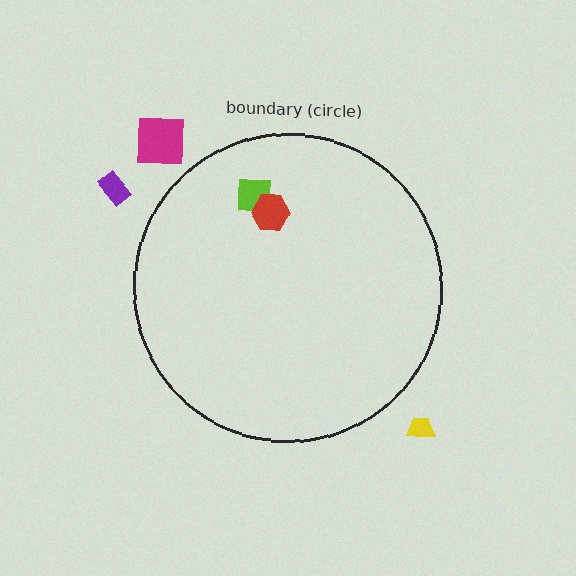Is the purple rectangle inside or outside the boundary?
Outside.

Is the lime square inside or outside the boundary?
Inside.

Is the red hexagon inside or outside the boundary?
Inside.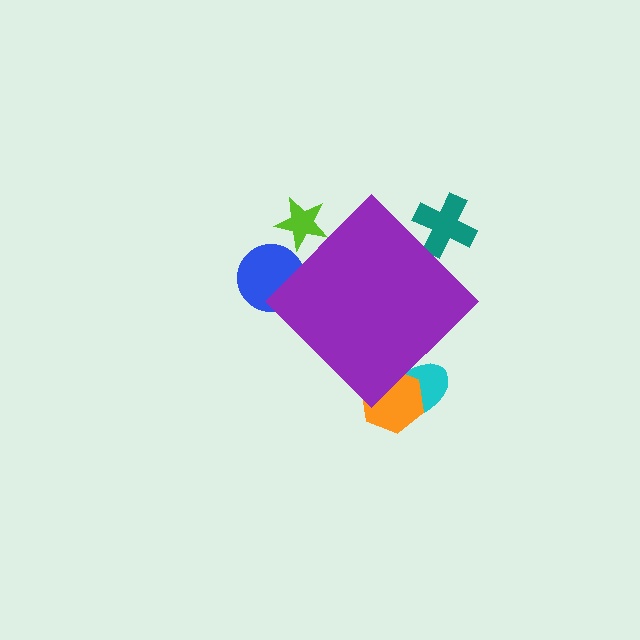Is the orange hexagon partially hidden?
Yes, the orange hexagon is partially hidden behind the purple diamond.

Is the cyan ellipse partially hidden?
Yes, the cyan ellipse is partially hidden behind the purple diamond.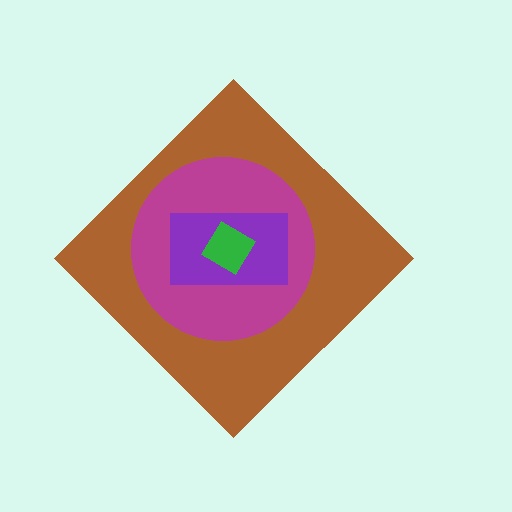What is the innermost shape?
The green diamond.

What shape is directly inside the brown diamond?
The magenta circle.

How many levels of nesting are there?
4.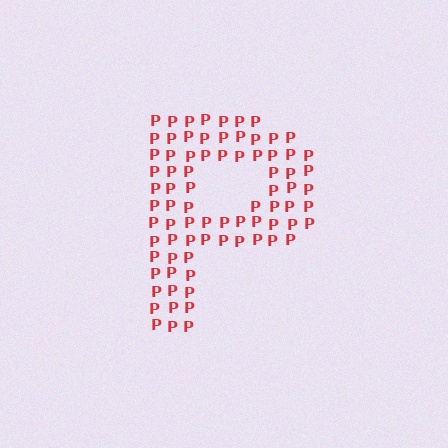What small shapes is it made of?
It is made of small letter P's.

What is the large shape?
The large shape is the letter P.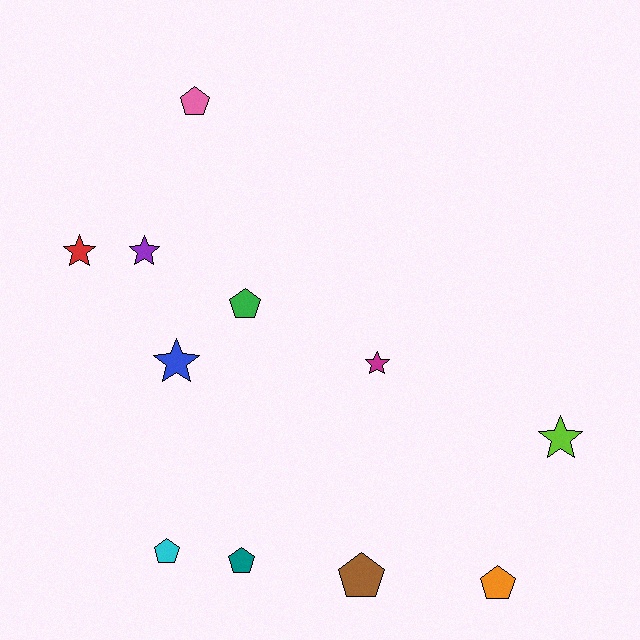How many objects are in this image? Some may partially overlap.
There are 11 objects.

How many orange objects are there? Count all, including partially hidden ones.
There is 1 orange object.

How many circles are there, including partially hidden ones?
There are no circles.